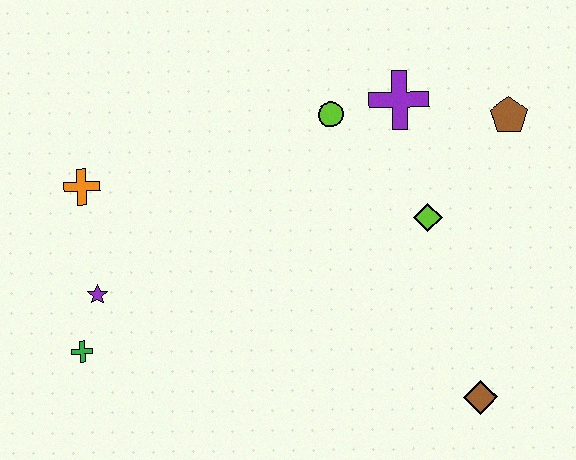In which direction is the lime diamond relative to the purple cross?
The lime diamond is below the purple cross.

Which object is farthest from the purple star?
The brown pentagon is farthest from the purple star.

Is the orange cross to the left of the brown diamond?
Yes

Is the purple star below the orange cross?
Yes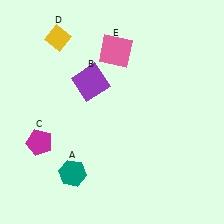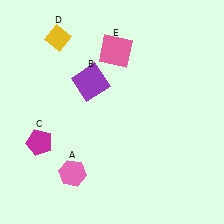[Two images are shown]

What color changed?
The hexagon (A) changed from teal in Image 1 to pink in Image 2.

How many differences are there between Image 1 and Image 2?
There is 1 difference between the two images.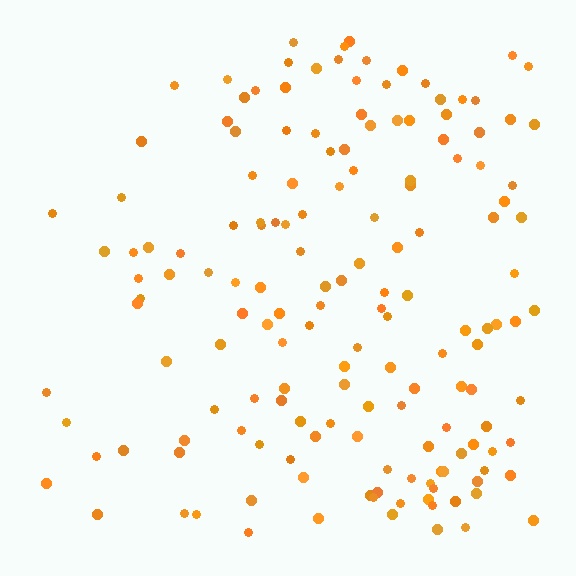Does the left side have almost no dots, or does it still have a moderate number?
Still a moderate number, just noticeably fewer than the right.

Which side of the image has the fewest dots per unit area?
The left.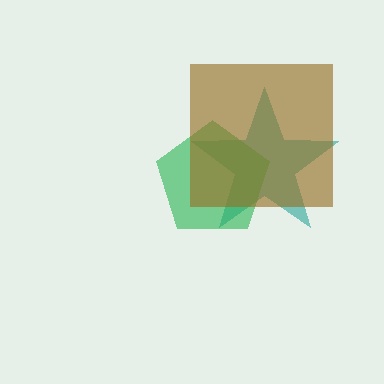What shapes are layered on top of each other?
The layered shapes are: a teal star, a green pentagon, a brown square.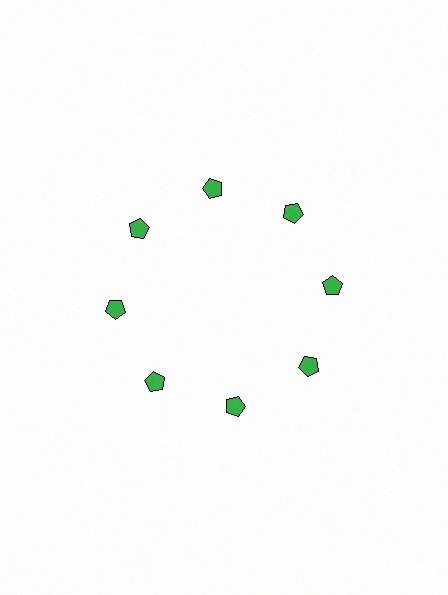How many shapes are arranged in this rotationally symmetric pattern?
There are 8 shapes, arranged in 8 groups of 1.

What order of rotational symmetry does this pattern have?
This pattern has 8-fold rotational symmetry.